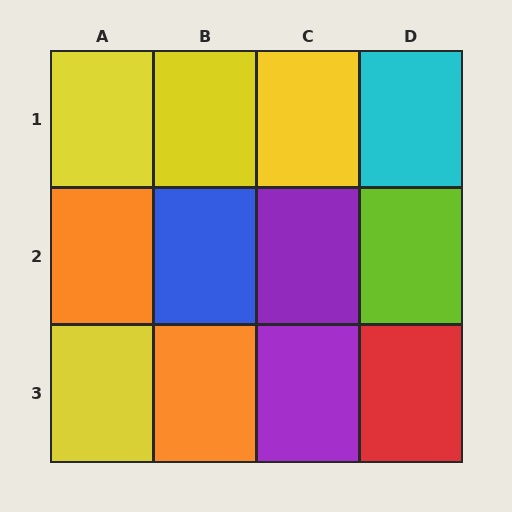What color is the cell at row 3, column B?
Orange.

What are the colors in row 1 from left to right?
Yellow, yellow, yellow, cyan.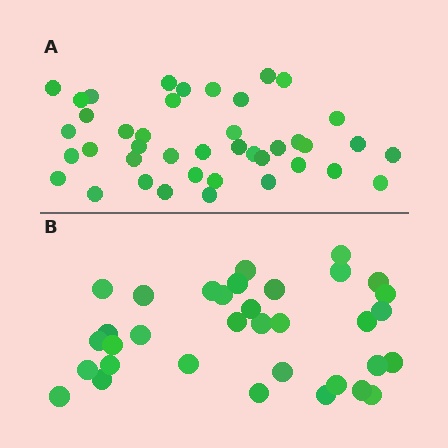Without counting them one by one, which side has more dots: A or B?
Region A (the top region) has more dots.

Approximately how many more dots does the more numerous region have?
Region A has roughly 8 or so more dots than region B.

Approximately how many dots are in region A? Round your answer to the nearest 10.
About 40 dots. (The exact count is 41, which rounds to 40.)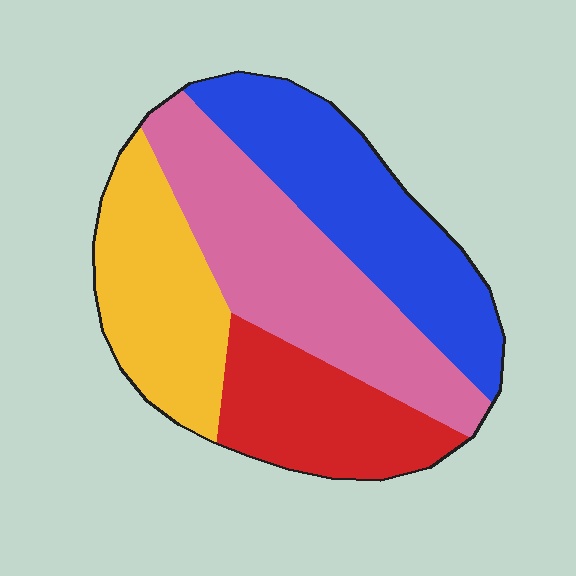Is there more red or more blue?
Blue.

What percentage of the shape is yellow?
Yellow takes up between a sixth and a third of the shape.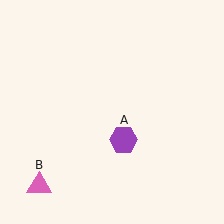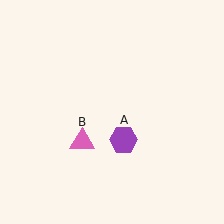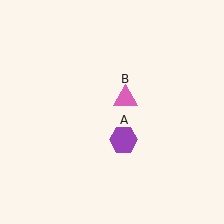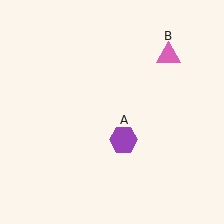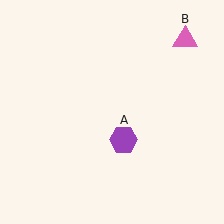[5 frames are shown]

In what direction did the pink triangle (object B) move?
The pink triangle (object B) moved up and to the right.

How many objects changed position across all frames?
1 object changed position: pink triangle (object B).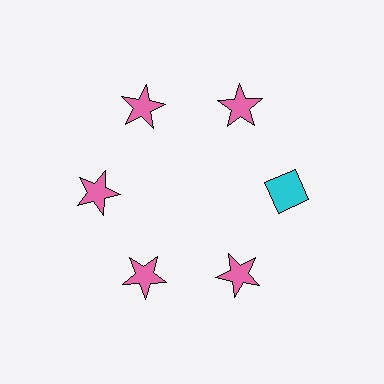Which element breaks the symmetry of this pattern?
The cyan diamond at roughly the 3 o'clock position breaks the symmetry. All other shapes are pink stars.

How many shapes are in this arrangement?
There are 6 shapes arranged in a ring pattern.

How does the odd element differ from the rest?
It differs in both color (cyan instead of pink) and shape (diamond instead of star).